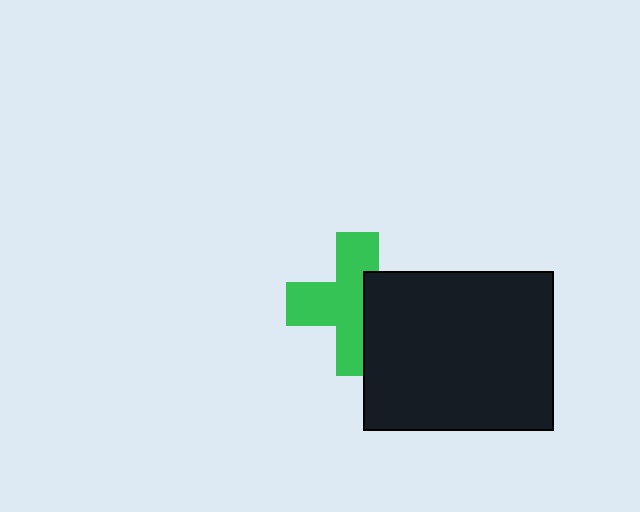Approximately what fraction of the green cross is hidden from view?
Roughly 36% of the green cross is hidden behind the black rectangle.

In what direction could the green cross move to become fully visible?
The green cross could move left. That would shift it out from behind the black rectangle entirely.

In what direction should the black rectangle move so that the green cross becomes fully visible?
The black rectangle should move right. That is the shortest direction to clear the overlap and leave the green cross fully visible.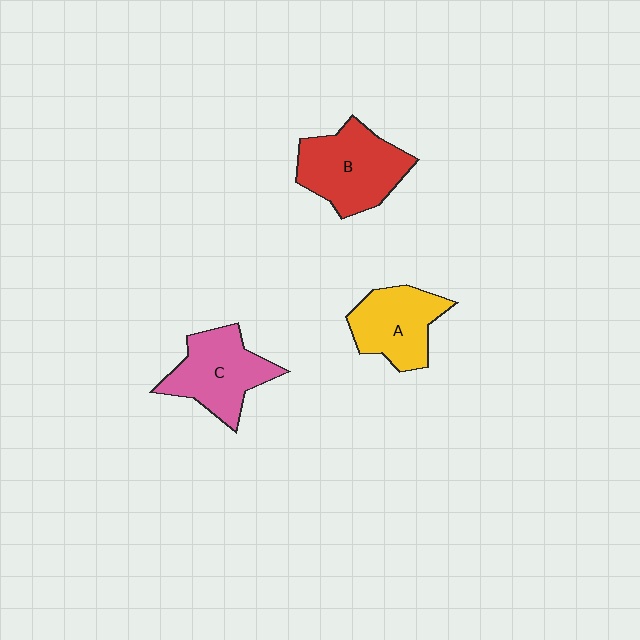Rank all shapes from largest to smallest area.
From largest to smallest: B (red), C (pink), A (yellow).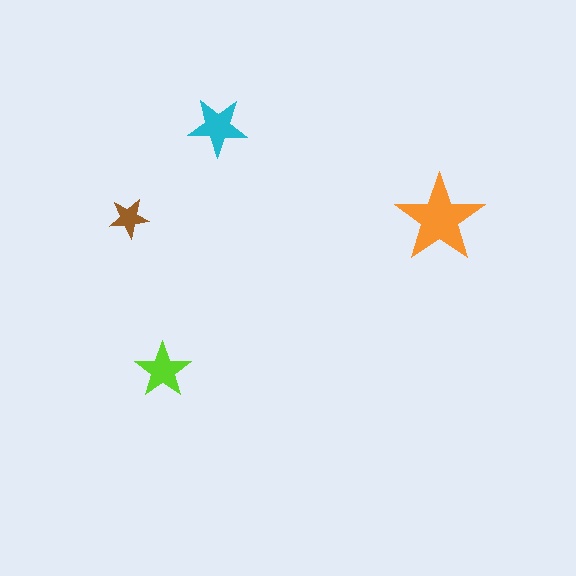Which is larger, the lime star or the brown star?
The lime one.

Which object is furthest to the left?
The brown star is leftmost.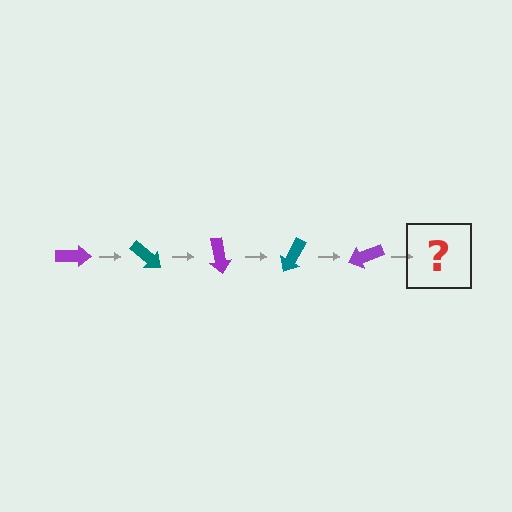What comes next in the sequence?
The next element should be a teal arrow, rotated 200 degrees from the start.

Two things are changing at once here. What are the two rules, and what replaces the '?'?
The two rules are that it rotates 40 degrees each step and the color cycles through purple and teal. The '?' should be a teal arrow, rotated 200 degrees from the start.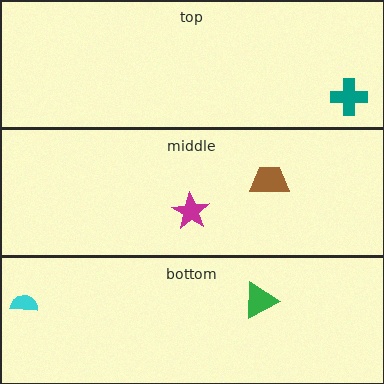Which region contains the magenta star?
The middle region.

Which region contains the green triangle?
The bottom region.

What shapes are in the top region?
The teal cross.